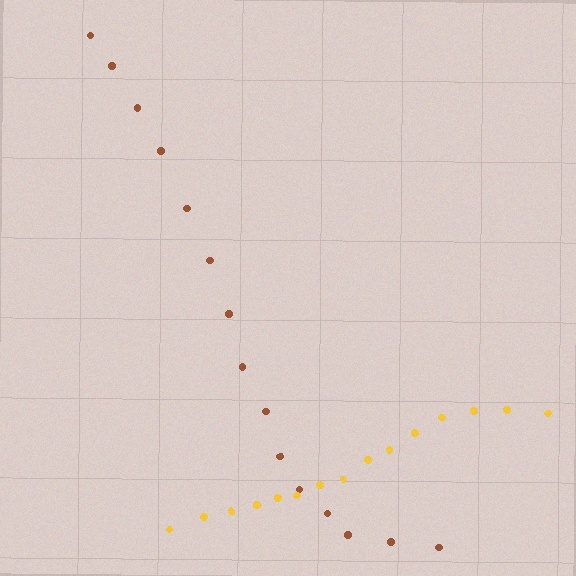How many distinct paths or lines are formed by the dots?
There are 2 distinct paths.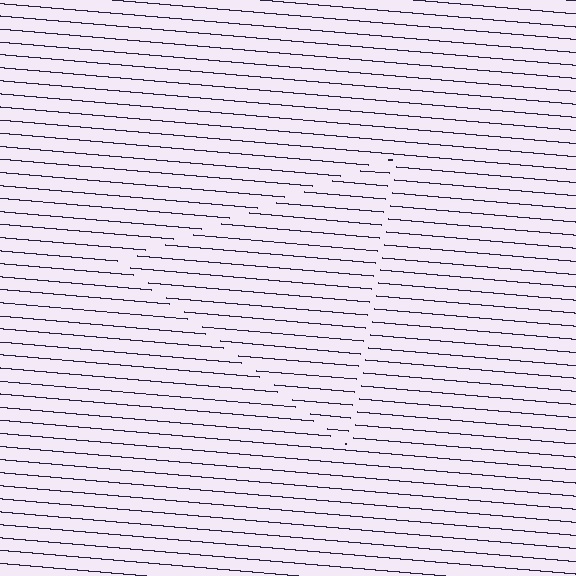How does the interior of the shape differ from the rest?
The interior of the shape contains the same grating, shifted by half a period — the contour is defined by the phase discontinuity where line-ends from the inner and outer gratings abut.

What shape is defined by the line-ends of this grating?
An illusory triangle. The interior of the shape contains the same grating, shifted by half a period — the contour is defined by the phase discontinuity where line-ends from the inner and outer gratings abut.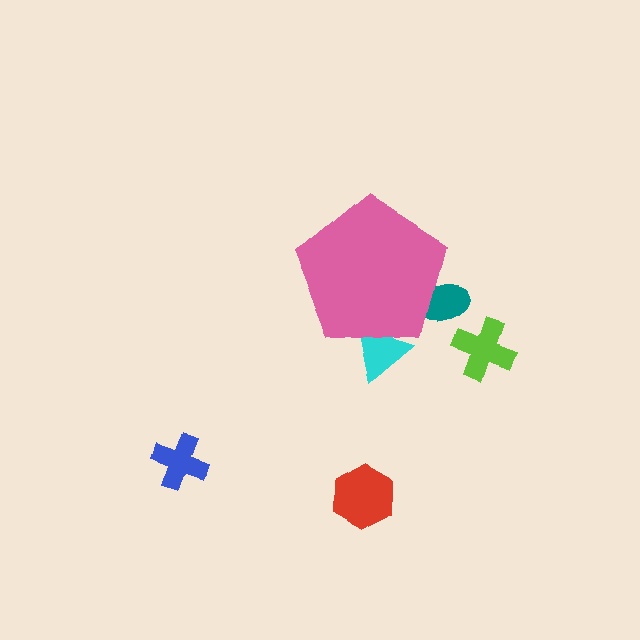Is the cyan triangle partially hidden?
Yes, the cyan triangle is partially hidden behind the pink pentagon.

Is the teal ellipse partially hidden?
Yes, the teal ellipse is partially hidden behind the pink pentagon.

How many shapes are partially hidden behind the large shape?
2 shapes are partially hidden.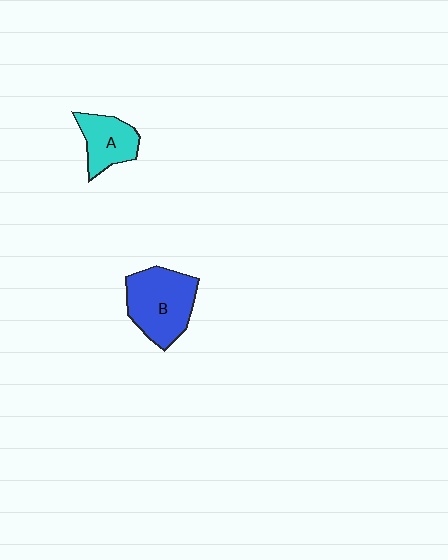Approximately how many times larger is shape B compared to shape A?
Approximately 1.6 times.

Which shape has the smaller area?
Shape A (cyan).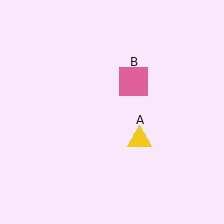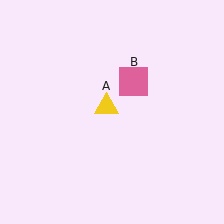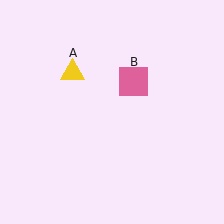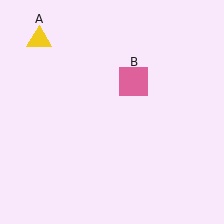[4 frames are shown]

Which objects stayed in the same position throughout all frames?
Pink square (object B) remained stationary.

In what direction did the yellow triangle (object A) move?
The yellow triangle (object A) moved up and to the left.